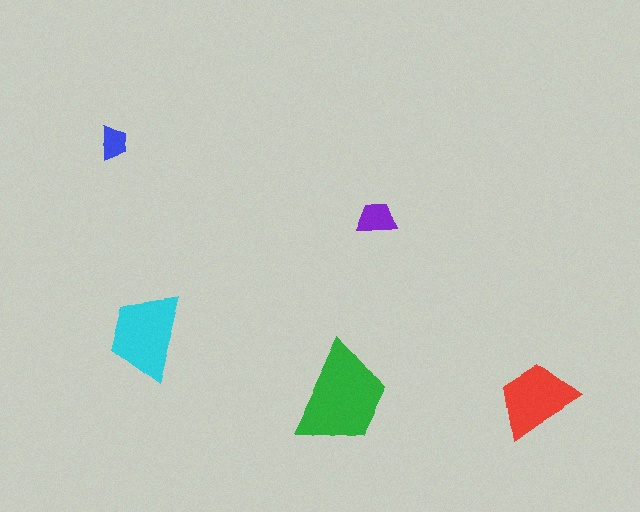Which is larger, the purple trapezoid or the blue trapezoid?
The purple one.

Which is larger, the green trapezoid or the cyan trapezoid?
The green one.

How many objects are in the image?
There are 5 objects in the image.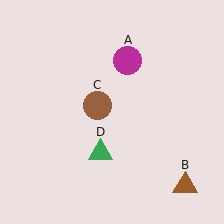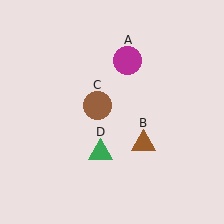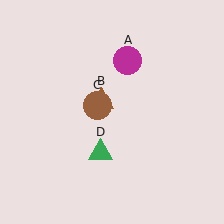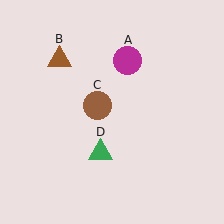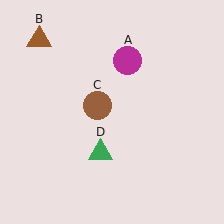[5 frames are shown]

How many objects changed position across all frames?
1 object changed position: brown triangle (object B).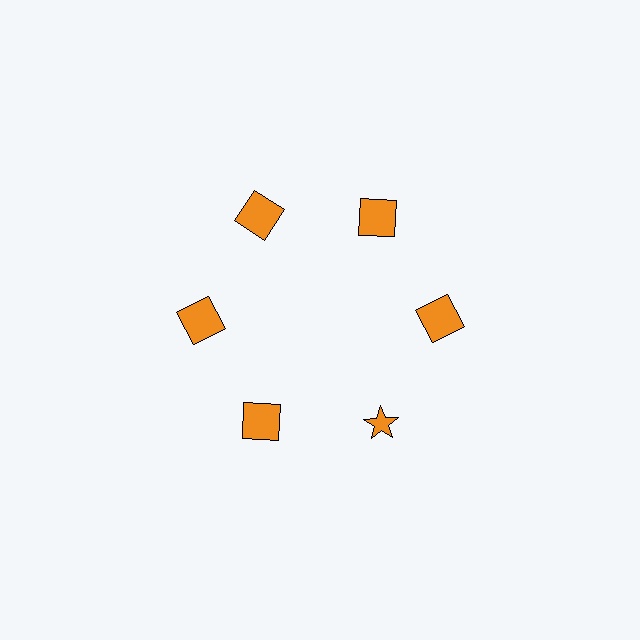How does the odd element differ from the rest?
It has a different shape: star instead of square.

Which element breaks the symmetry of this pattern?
The orange star at roughly the 5 o'clock position breaks the symmetry. All other shapes are orange squares.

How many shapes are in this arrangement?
There are 6 shapes arranged in a ring pattern.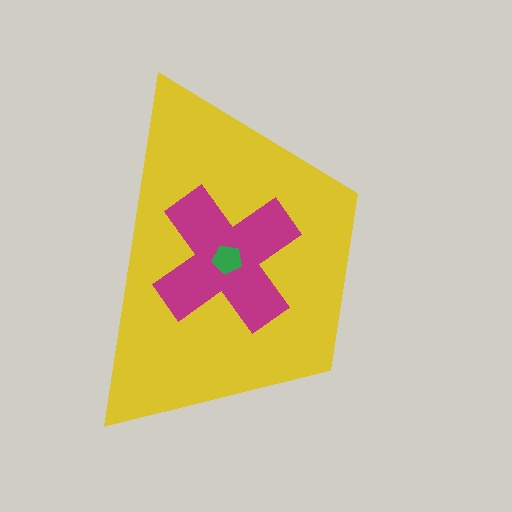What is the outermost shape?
The yellow trapezoid.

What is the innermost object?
The green pentagon.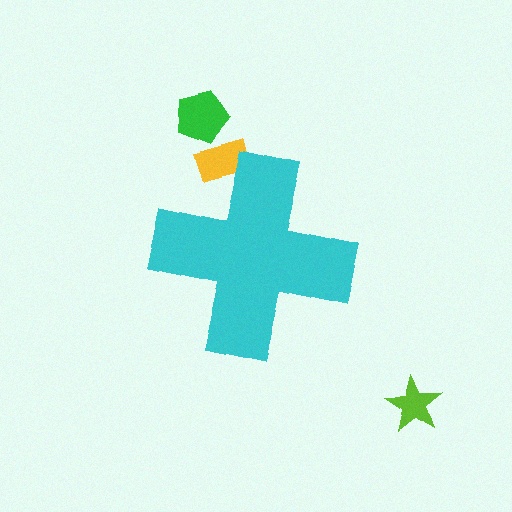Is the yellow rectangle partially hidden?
Yes, the yellow rectangle is partially hidden behind the cyan cross.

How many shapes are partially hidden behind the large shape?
1 shape is partially hidden.